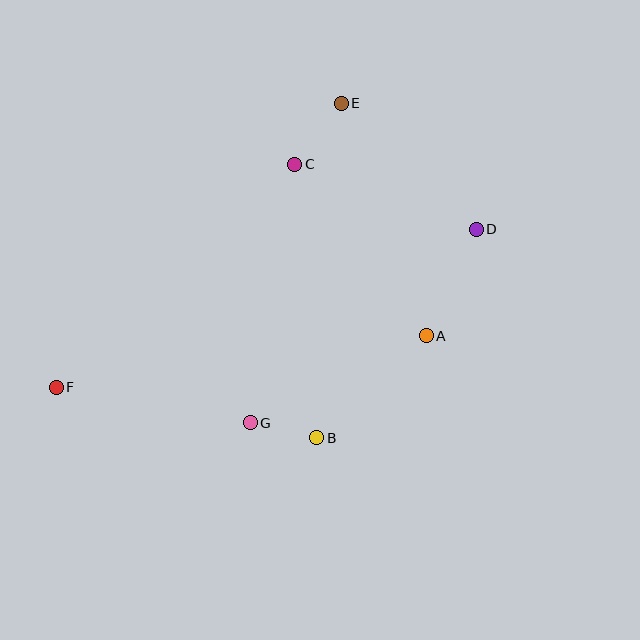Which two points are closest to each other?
Points B and G are closest to each other.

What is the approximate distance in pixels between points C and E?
The distance between C and E is approximately 76 pixels.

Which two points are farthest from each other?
Points D and F are farthest from each other.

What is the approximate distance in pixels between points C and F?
The distance between C and F is approximately 326 pixels.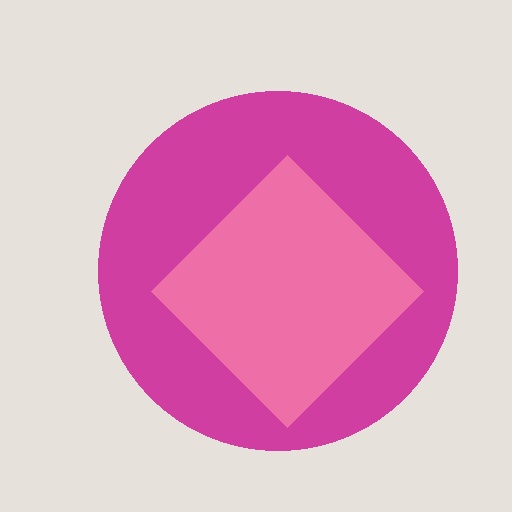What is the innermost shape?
The pink diamond.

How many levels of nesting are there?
2.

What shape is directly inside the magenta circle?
The pink diamond.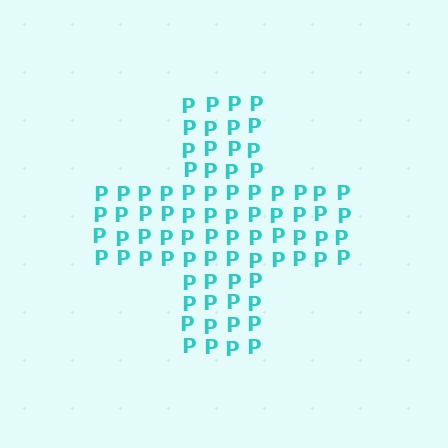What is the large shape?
The large shape is a cross.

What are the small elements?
The small elements are letter P's.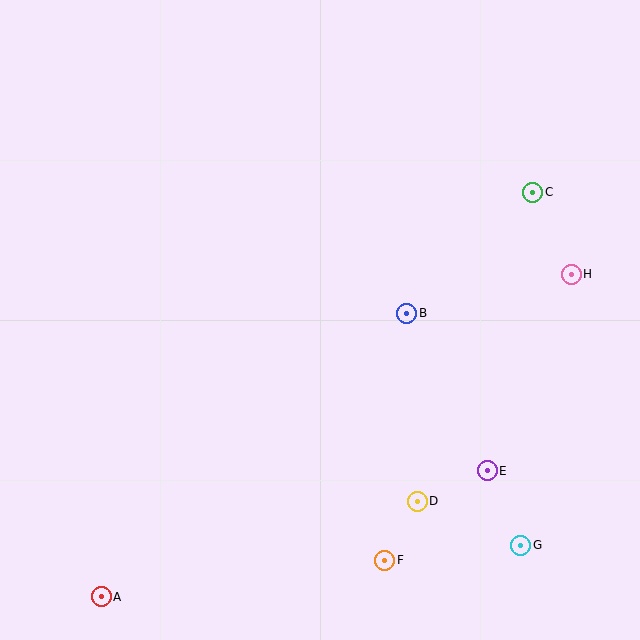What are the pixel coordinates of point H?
Point H is at (571, 274).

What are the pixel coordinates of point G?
Point G is at (521, 545).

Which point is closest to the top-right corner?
Point C is closest to the top-right corner.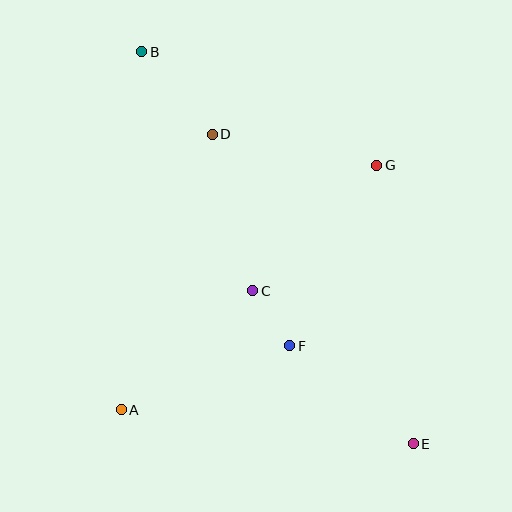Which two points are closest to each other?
Points C and F are closest to each other.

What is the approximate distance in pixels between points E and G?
The distance between E and G is approximately 281 pixels.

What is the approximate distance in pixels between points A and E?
The distance between A and E is approximately 294 pixels.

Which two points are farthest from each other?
Points B and E are farthest from each other.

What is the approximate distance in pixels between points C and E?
The distance between C and E is approximately 222 pixels.